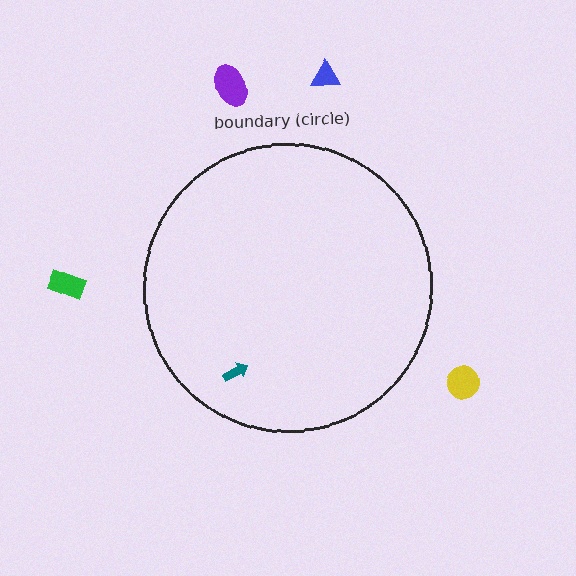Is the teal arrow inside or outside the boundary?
Inside.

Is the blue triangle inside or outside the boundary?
Outside.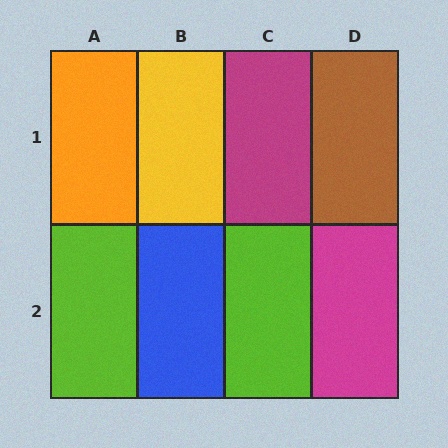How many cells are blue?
1 cell is blue.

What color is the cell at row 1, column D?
Brown.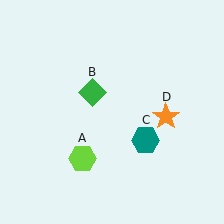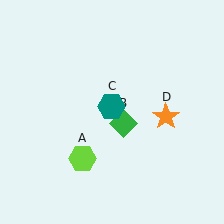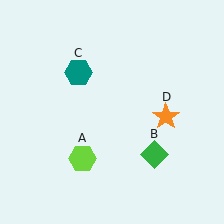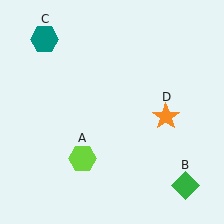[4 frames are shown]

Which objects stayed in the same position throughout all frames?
Lime hexagon (object A) and orange star (object D) remained stationary.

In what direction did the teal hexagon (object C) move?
The teal hexagon (object C) moved up and to the left.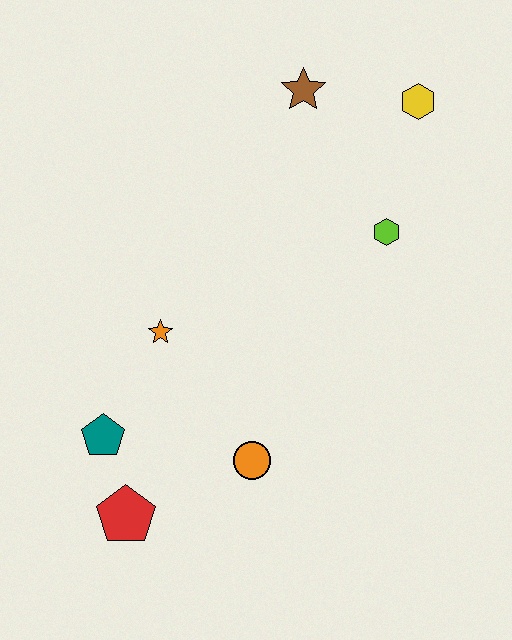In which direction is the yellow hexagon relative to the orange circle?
The yellow hexagon is above the orange circle.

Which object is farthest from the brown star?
The red pentagon is farthest from the brown star.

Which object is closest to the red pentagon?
The teal pentagon is closest to the red pentagon.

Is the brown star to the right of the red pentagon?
Yes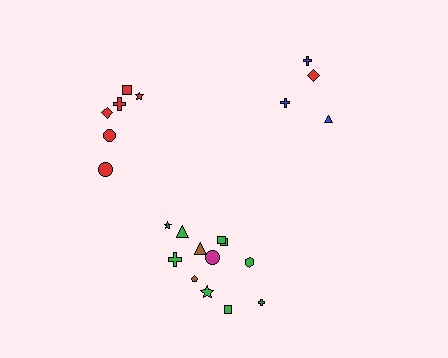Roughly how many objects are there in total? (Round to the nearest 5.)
Roughly 20 objects in total.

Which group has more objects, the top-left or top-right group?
The top-left group.